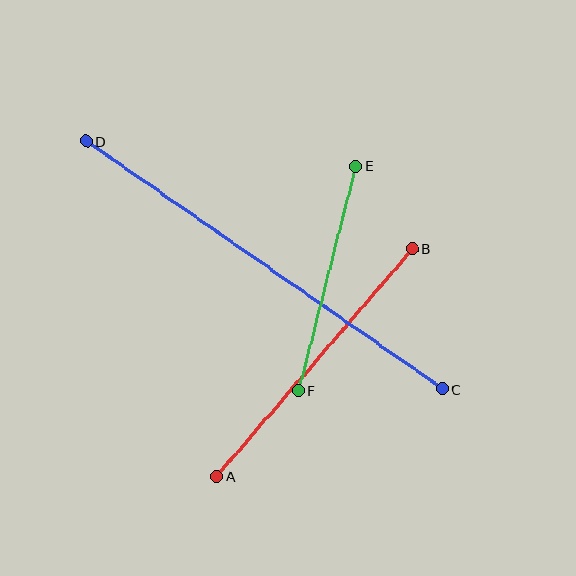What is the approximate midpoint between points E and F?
The midpoint is at approximately (327, 278) pixels.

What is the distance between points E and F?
The distance is approximately 232 pixels.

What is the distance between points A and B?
The distance is approximately 300 pixels.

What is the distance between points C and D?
The distance is approximately 434 pixels.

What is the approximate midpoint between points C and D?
The midpoint is at approximately (264, 265) pixels.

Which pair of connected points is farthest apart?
Points C and D are farthest apart.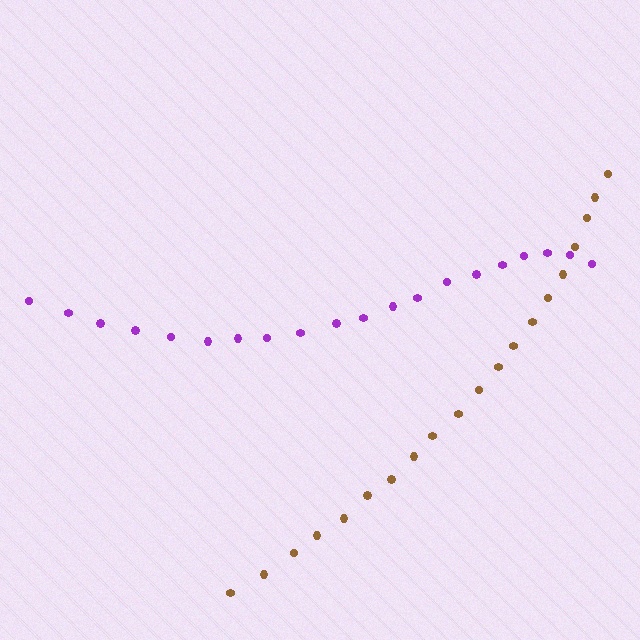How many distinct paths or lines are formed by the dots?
There are 2 distinct paths.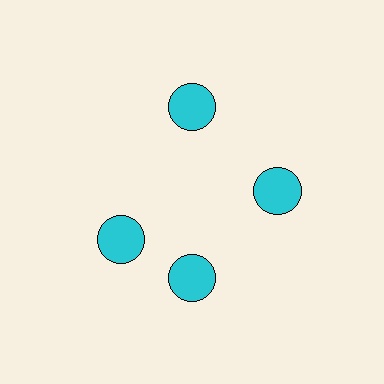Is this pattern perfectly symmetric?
No. The 4 cyan circles are arranged in a ring, but one element near the 9 o'clock position is rotated out of alignment along the ring, breaking the 4-fold rotational symmetry.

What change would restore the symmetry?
The symmetry would be restored by rotating it back into even spacing with its neighbors so that all 4 circles sit at equal angles and equal distance from the center.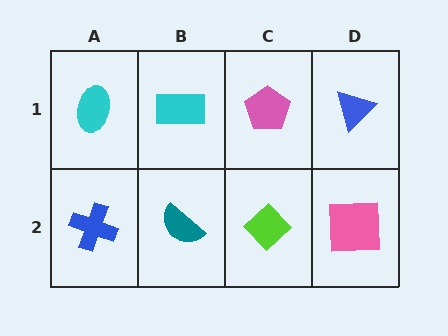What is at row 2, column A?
A blue cross.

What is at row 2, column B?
A teal semicircle.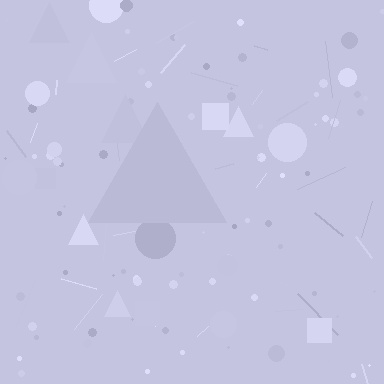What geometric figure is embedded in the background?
A triangle is embedded in the background.